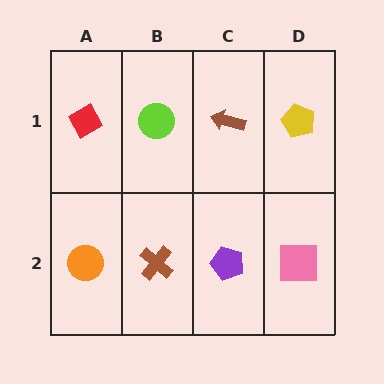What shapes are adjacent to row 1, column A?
An orange circle (row 2, column A), a lime circle (row 1, column B).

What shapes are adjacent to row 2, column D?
A yellow pentagon (row 1, column D), a purple pentagon (row 2, column C).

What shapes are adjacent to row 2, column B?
A lime circle (row 1, column B), an orange circle (row 2, column A), a purple pentagon (row 2, column C).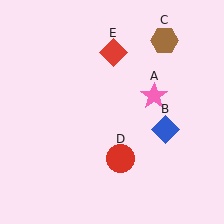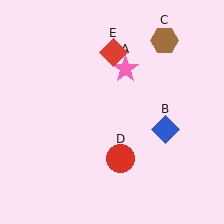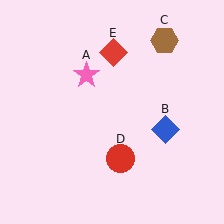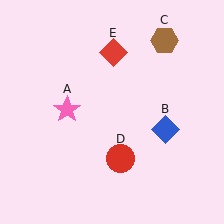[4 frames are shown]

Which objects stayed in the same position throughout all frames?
Blue diamond (object B) and brown hexagon (object C) and red circle (object D) and red diamond (object E) remained stationary.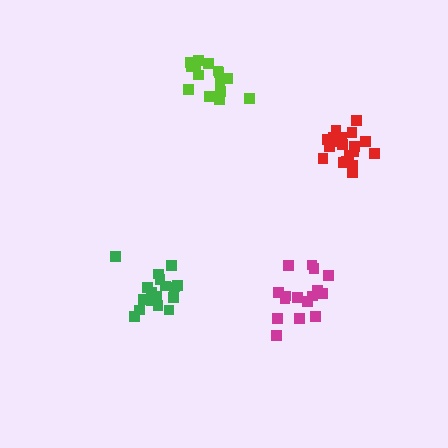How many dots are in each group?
Group 1: 21 dots, Group 2: 16 dots, Group 3: 16 dots, Group 4: 17 dots (70 total).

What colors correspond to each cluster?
The clusters are colored: red, magenta, lime, green.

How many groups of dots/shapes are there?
There are 4 groups.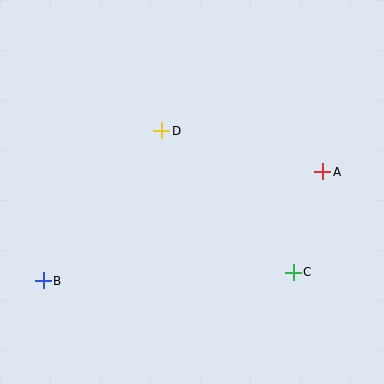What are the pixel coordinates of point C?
Point C is at (293, 272).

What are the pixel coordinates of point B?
Point B is at (43, 281).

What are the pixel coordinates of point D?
Point D is at (162, 131).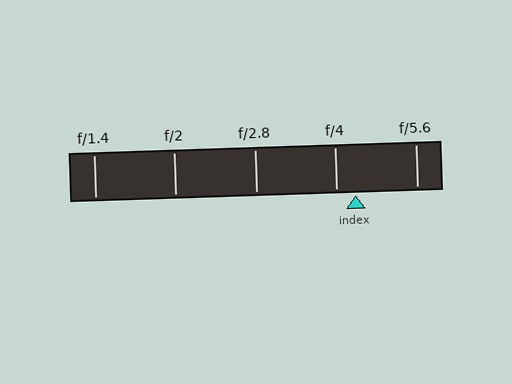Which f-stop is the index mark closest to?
The index mark is closest to f/4.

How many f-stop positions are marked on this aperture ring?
There are 5 f-stop positions marked.